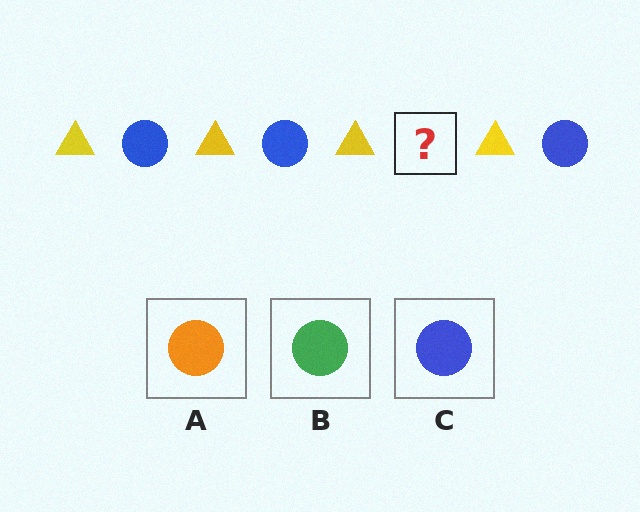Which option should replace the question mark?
Option C.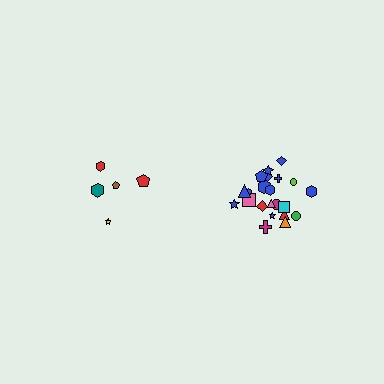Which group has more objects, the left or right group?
The right group.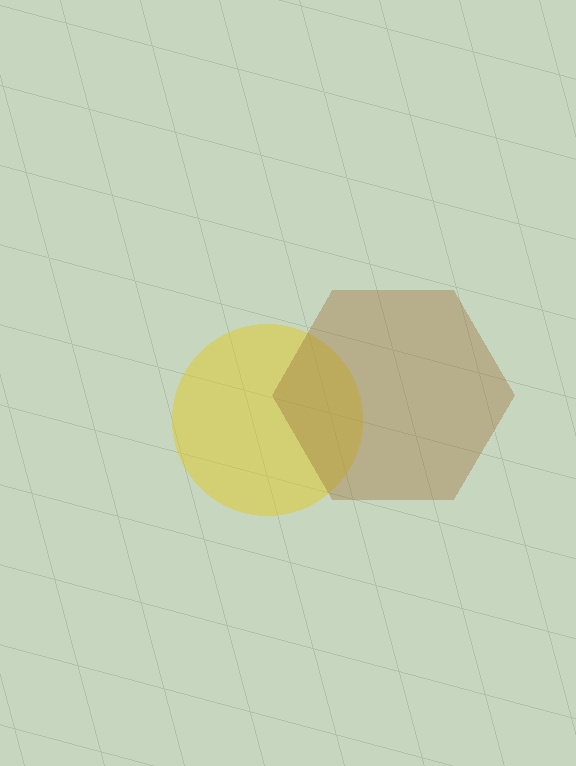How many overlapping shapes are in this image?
There are 2 overlapping shapes in the image.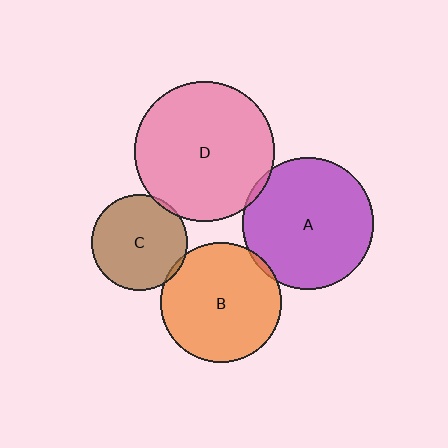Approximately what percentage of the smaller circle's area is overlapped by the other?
Approximately 5%.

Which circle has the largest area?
Circle D (pink).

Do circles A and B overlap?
Yes.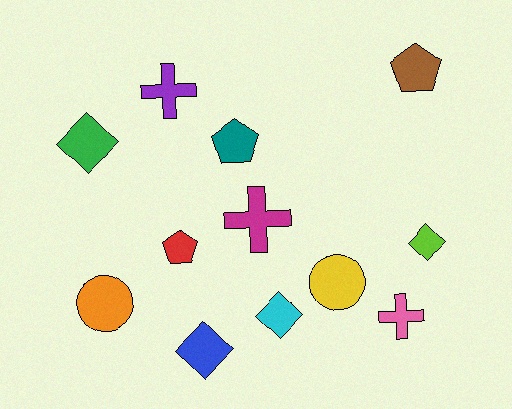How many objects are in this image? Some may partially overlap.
There are 12 objects.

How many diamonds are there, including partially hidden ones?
There are 4 diamonds.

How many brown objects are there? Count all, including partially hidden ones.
There is 1 brown object.